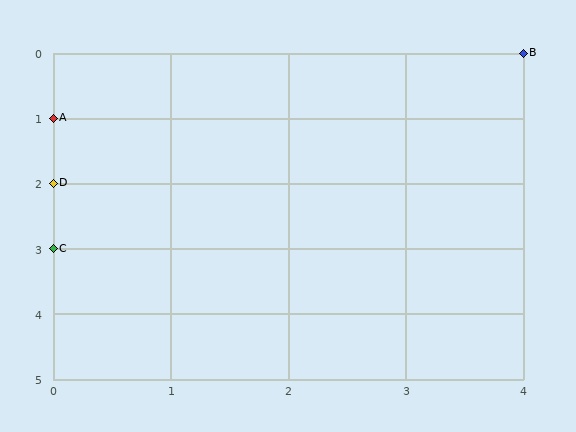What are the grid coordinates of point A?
Point A is at grid coordinates (0, 1).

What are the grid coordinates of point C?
Point C is at grid coordinates (0, 3).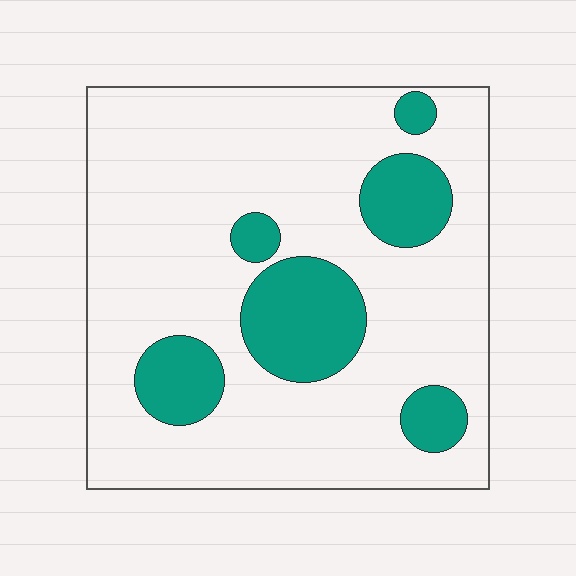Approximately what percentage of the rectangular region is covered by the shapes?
Approximately 20%.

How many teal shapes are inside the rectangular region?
6.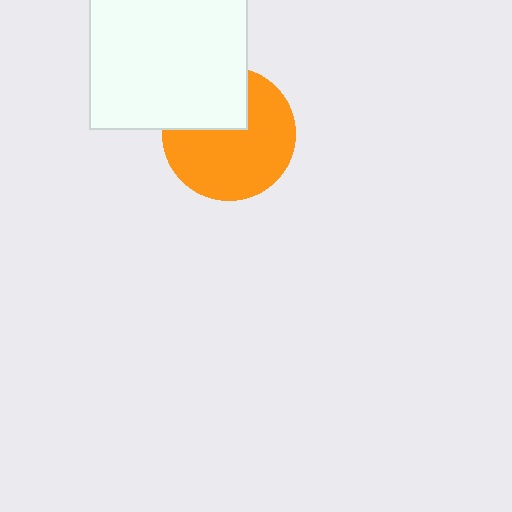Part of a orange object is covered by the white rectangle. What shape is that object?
It is a circle.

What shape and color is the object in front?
The object in front is a white rectangle.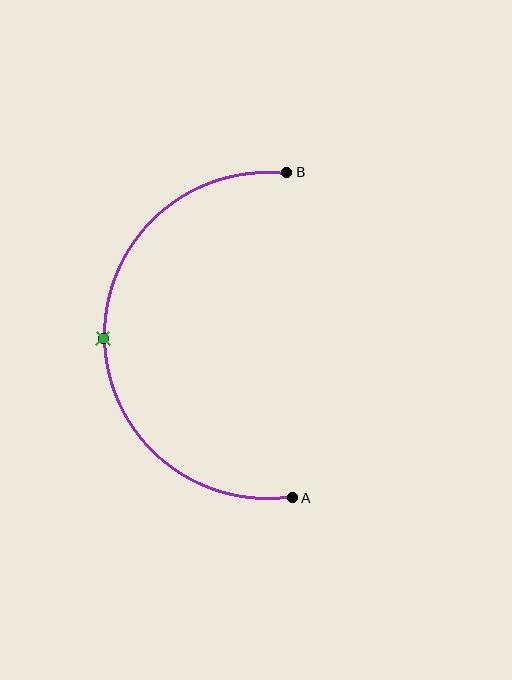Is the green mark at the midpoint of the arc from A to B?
Yes. The green mark lies on the arc at equal arc-length from both A and B — it is the arc midpoint.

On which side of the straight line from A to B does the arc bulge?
The arc bulges to the left of the straight line connecting A and B.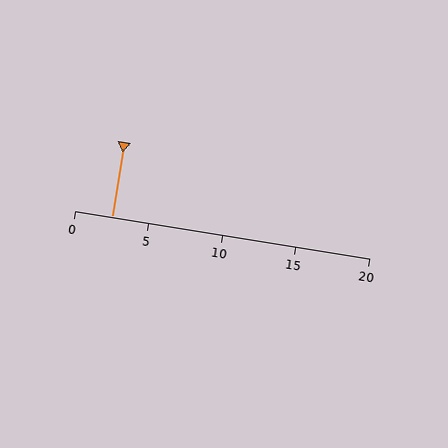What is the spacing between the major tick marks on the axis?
The major ticks are spaced 5 apart.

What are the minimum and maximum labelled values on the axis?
The axis runs from 0 to 20.